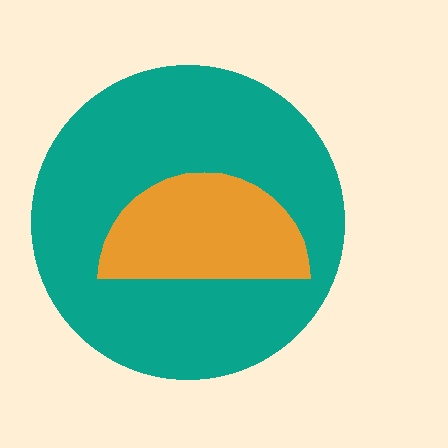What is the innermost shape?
The orange semicircle.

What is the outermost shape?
The teal circle.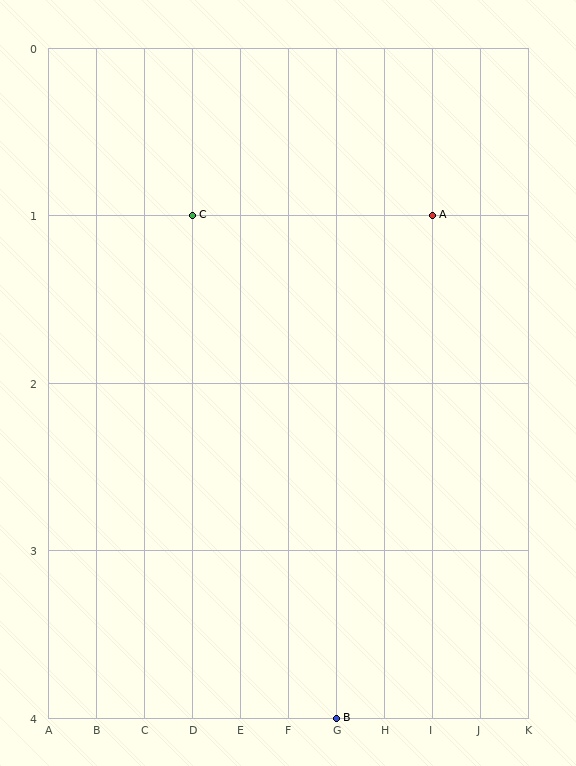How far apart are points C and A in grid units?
Points C and A are 5 columns apart.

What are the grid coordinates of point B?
Point B is at grid coordinates (G, 4).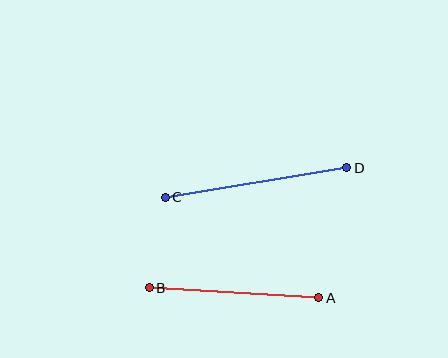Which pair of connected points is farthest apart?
Points C and D are farthest apart.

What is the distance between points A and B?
The distance is approximately 170 pixels.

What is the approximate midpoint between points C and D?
The midpoint is at approximately (256, 183) pixels.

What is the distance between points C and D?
The distance is approximately 184 pixels.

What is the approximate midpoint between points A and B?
The midpoint is at approximately (234, 293) pixels.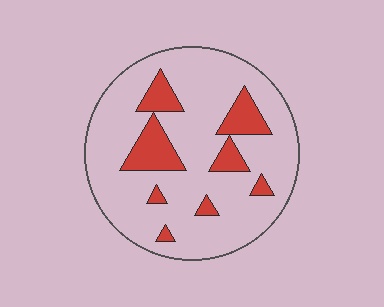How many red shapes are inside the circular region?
8.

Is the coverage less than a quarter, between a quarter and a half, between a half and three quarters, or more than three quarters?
Less than a quarter.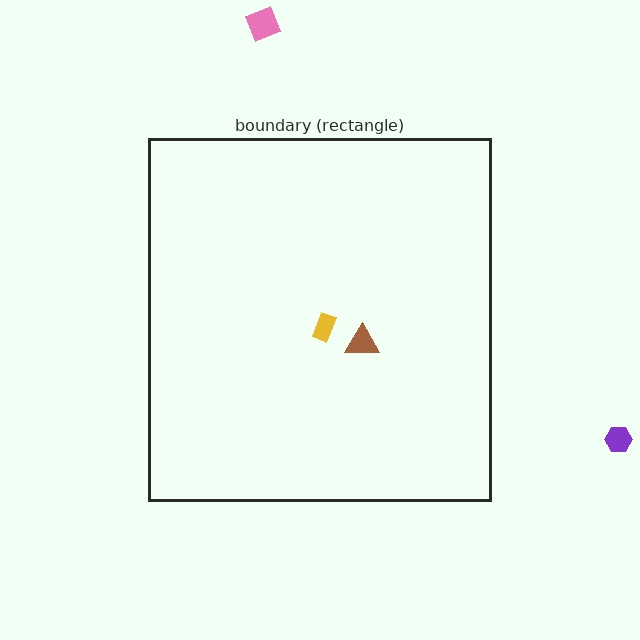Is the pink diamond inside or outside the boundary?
Outside.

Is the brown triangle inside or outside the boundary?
Inside.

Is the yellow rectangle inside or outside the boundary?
Inside.